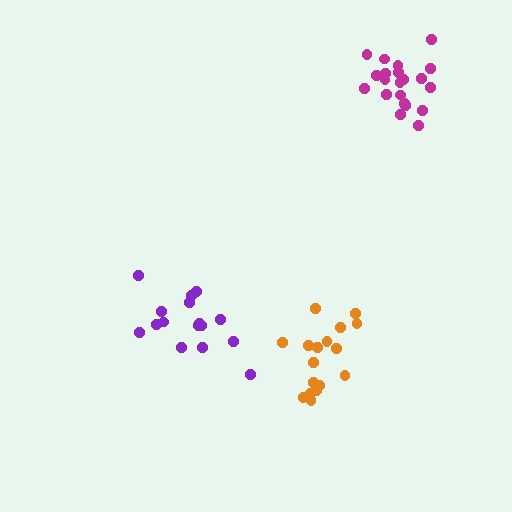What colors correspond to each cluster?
The clusters are colored: magenta, orange, purple.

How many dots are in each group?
Group 1: 21 dots, Group 2: 17 dots, Group 3: 17 dots (55 total).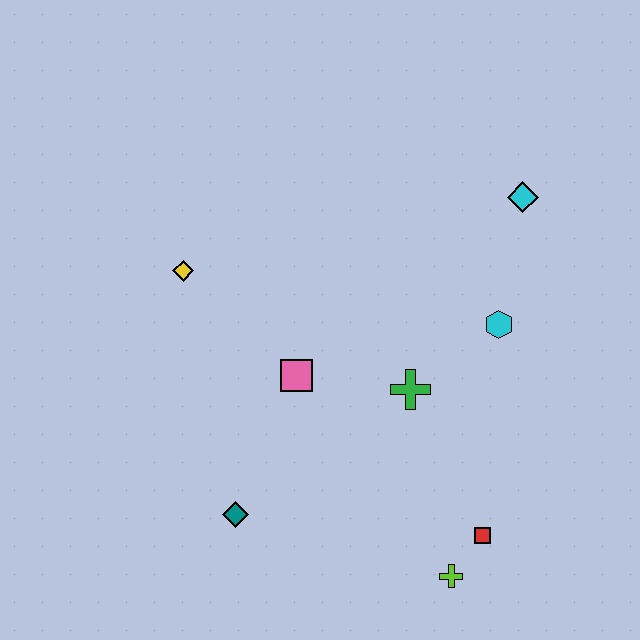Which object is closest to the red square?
The lime cross is closest to the red square.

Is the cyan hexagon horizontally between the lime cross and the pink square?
No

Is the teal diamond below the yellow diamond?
Yes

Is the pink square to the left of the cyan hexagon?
Yes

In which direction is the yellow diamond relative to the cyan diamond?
The yellow diamond is to the left of the cyan diamond.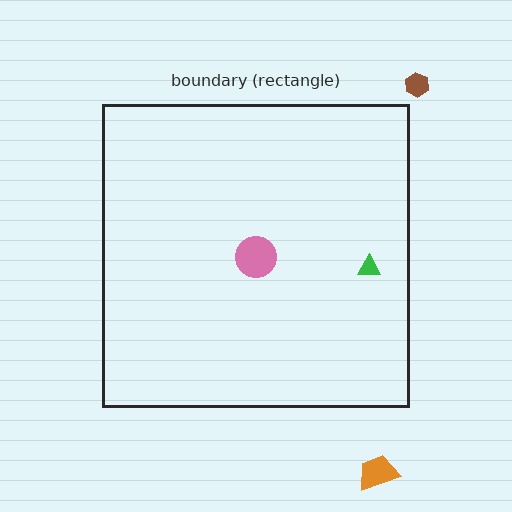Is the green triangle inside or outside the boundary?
Inside.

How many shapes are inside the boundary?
2 inside, 2 outside.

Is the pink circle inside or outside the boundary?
Inside.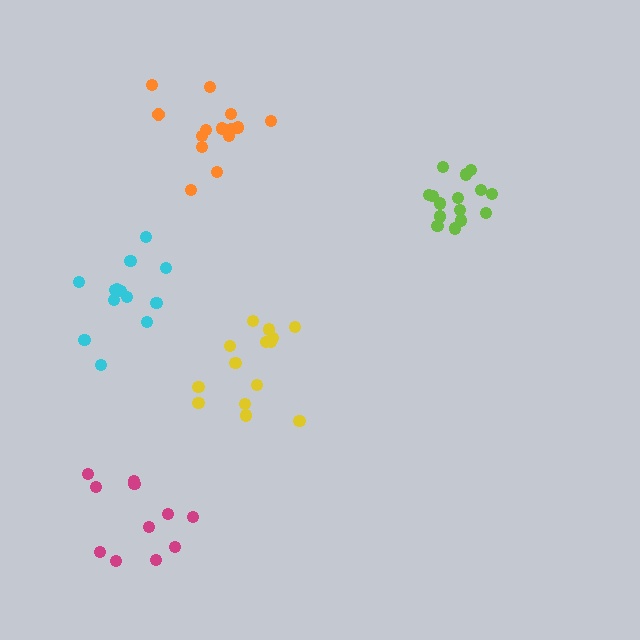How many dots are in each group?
Group 1: 14 dots, Group 2: 14 dots, Group 3: 13 dots, Group 4: 11 dots, Group 5: 15 dots (67 total).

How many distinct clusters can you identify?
There are 5 distinct clusters.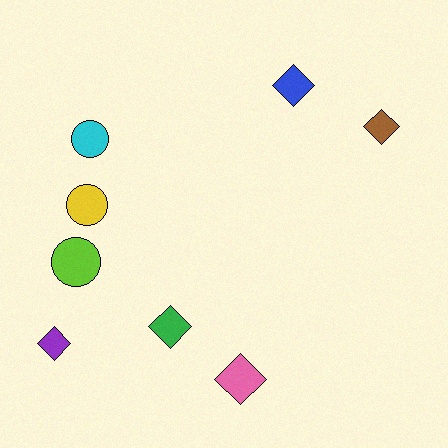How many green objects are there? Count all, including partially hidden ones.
There is 1 green object.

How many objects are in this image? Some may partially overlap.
There are 8 objects.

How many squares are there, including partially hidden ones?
There are no squares.